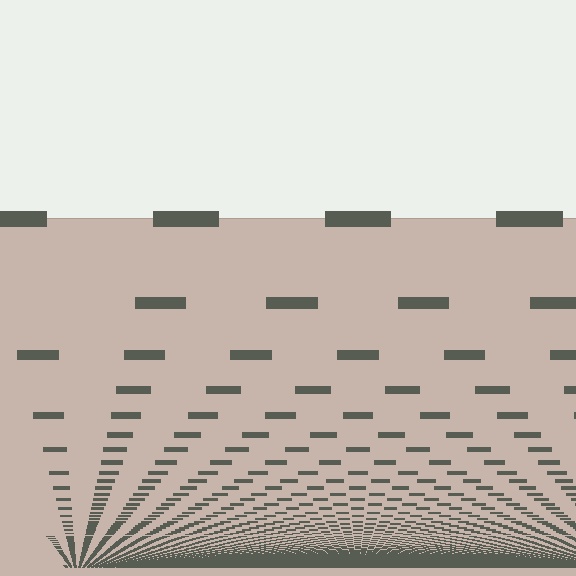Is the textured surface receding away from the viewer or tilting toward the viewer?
The surface appears to tilt toward the viewer. Texture elements get larger and sparser toward the top.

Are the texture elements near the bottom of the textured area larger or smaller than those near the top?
Smaller. The gradient is inverted — elements near the bottom are smaller and denser.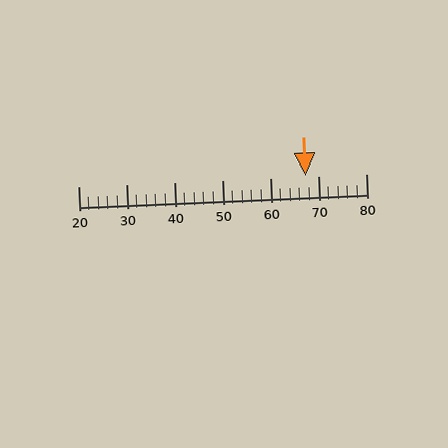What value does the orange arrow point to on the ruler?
The orange arrow points to approximately 67.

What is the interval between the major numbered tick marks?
The major tick marks are spaced 10 units apart.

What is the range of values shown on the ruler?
The ruler shows values from 20 to 80.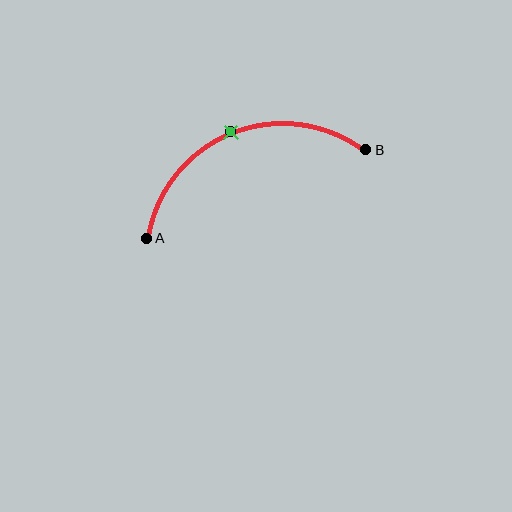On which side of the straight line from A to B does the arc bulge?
The arc bulges above the straight line connecting A and B.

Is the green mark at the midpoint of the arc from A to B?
Yes. The green mark lies on the arc at equal arc-length from both A and B — it is the arc midpoint.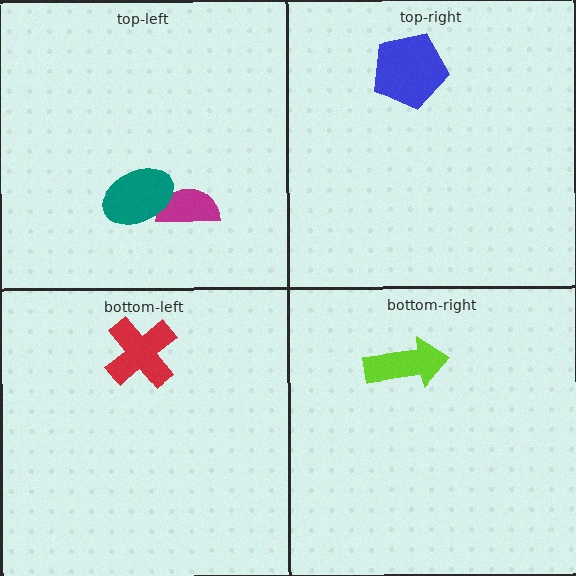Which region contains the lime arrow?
The bottom-right region.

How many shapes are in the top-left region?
2.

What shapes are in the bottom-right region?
The lime arrow.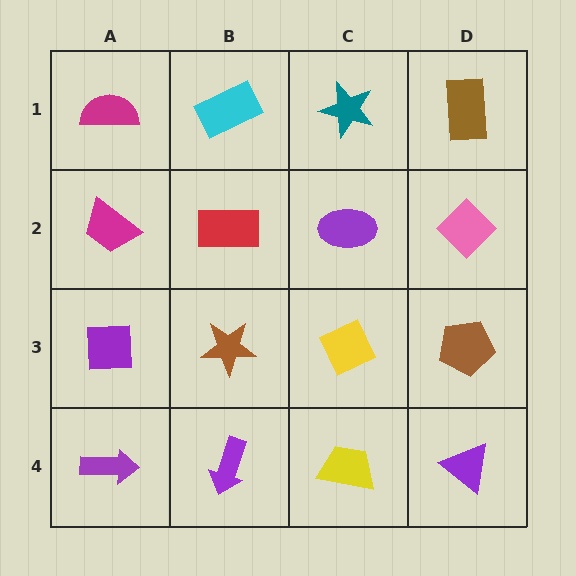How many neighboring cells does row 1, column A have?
2.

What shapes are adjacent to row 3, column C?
A purple ellipse (row 2, column C), a yellow trapezoid (row 4, column C), a brown star (row 3, column B), a brown pentagon (row 3, column D).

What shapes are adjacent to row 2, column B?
A cyan rectangle (row 1, column B), a brown star (row 3, column B), a magenta trapezoid (row 2, column A), a purple ellipse (row 2, column C).